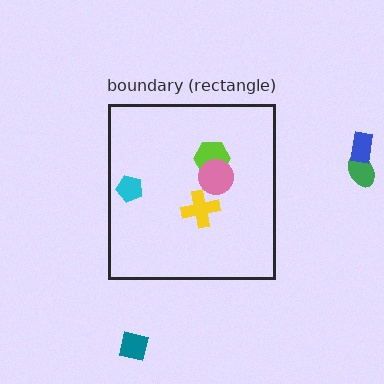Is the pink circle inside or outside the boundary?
Inside.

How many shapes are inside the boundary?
4 inside, 3 outside.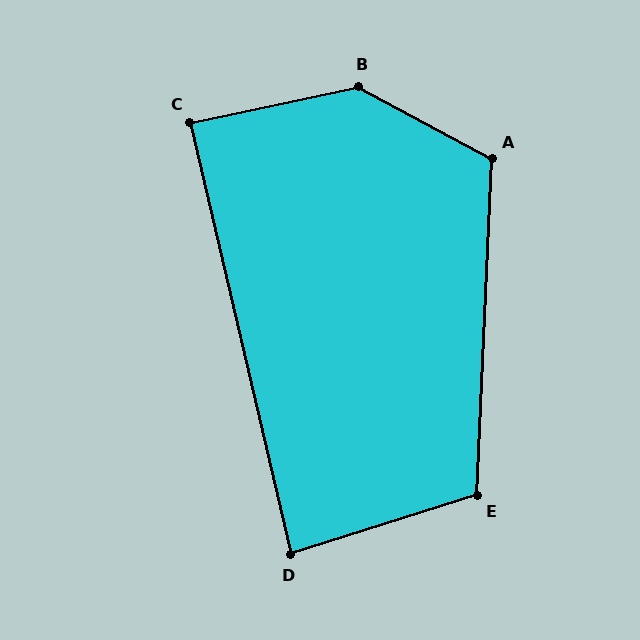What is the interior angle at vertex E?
Approximately 110 degrees (obtuse).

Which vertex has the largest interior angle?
B, at approximately 140 degrees.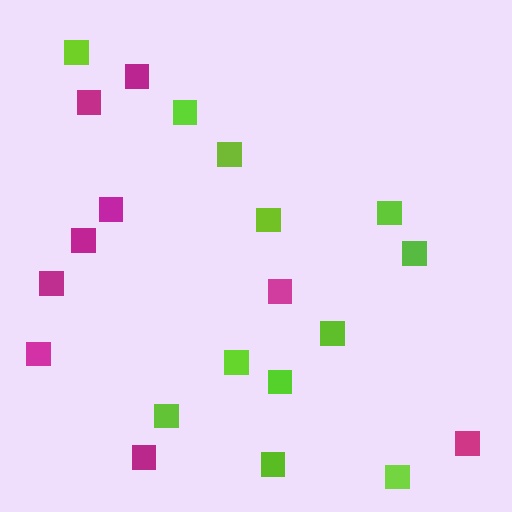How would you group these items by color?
There are 2 groups: one group of lime squares (12) and one group of magenta squares (9).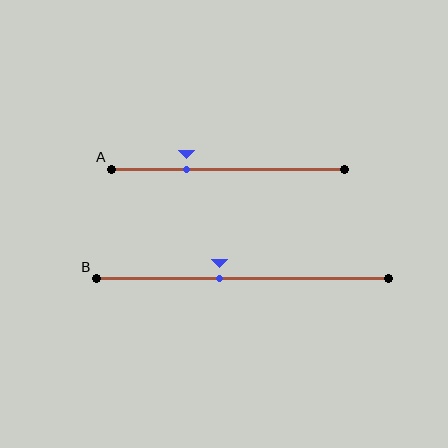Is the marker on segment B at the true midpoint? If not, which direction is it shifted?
No, the marker on segment B is shifted to the left by about 8% of the segment length.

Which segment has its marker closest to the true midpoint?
Segment B has its marker closest to the true midpoint.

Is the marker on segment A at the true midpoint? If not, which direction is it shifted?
No, the marker on segment A is shifted to the left by about 18% of the segment length.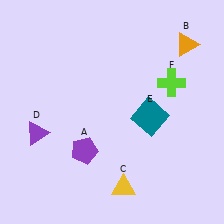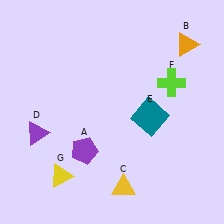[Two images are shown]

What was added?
A yellow triangle (G) was added in Image 2.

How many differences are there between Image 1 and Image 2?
There is 1 difference between the two images.